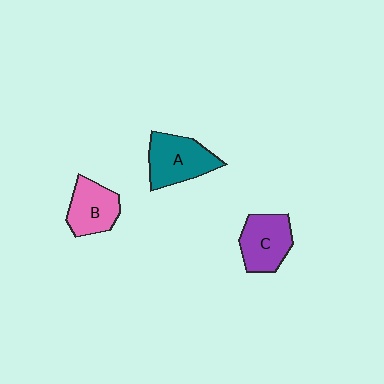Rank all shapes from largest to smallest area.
From largest to smallest: A (teal), C (purple), B (pink).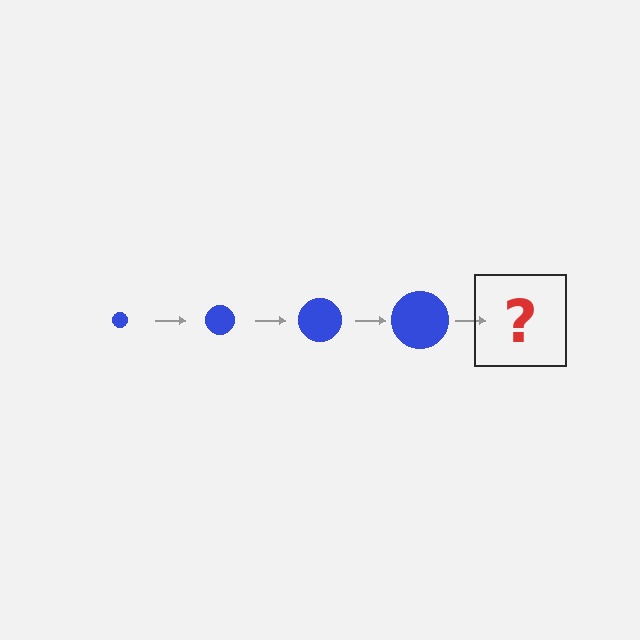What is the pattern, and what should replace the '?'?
The pattern is that the circle gets progressively larger each step. The '?' should be a blue circle, larger than the previous one.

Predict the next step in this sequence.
The next step is a blue circle, larger than the previous one.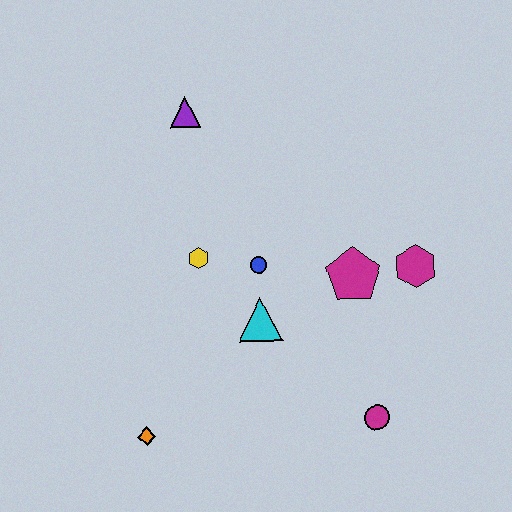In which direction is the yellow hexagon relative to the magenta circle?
The yellow hexagon is to the left of the magenta circle.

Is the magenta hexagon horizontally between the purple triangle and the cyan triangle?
No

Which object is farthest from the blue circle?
The orange diamond is farthest from the blue circle.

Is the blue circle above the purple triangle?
No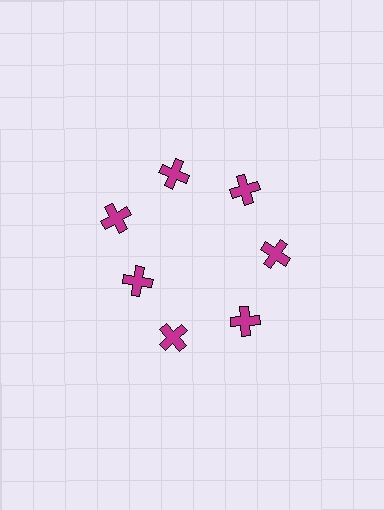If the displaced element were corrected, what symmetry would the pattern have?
It would have 7-fold rotational symmetry — the pattern would map onto itself every 51 degrees.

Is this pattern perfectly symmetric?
No. The 7 magenta crosses are arranged in a ring, but one element near the 8 o'clock position is pulled inward toward the center, breaking the 7-fold rotational symmetry.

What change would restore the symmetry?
The symmetry would be restored by moving it outward, back onto the ring so that all 7 crosses sit at equal angles and equal distance from the center.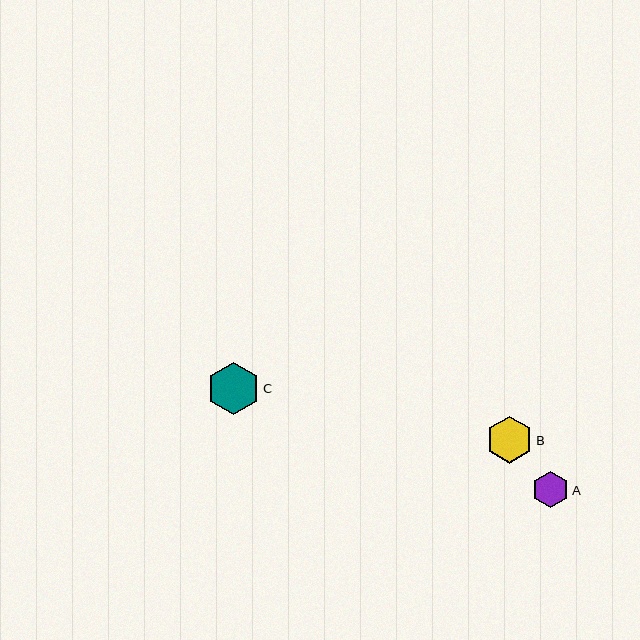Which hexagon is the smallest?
Hexagon A is the smallest with a size of approximately 37 pixels.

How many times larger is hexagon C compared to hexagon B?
Hexagon C is approximately 1.1 times the size of hexagon B.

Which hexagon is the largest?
Hexagon C is the largest with a size of approximately 52 pixels.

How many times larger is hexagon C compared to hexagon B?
Hexagon C is approximately 1.1 times the size of hexagon B.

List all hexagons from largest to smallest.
From largest to smallest: C, B, A.